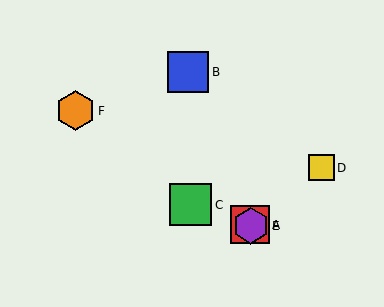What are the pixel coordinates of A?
Object A is at (250, 225).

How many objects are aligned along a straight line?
3 objects (A, B, E) are aligned along a straight line.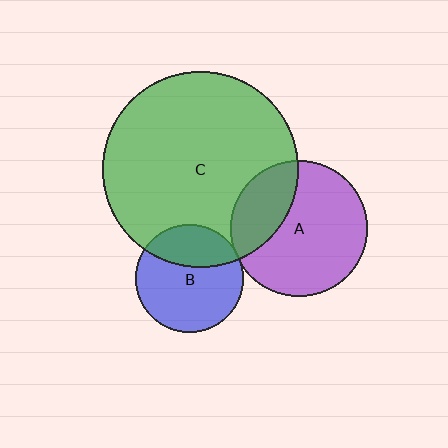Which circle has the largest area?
Circle C (green).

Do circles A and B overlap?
Yes.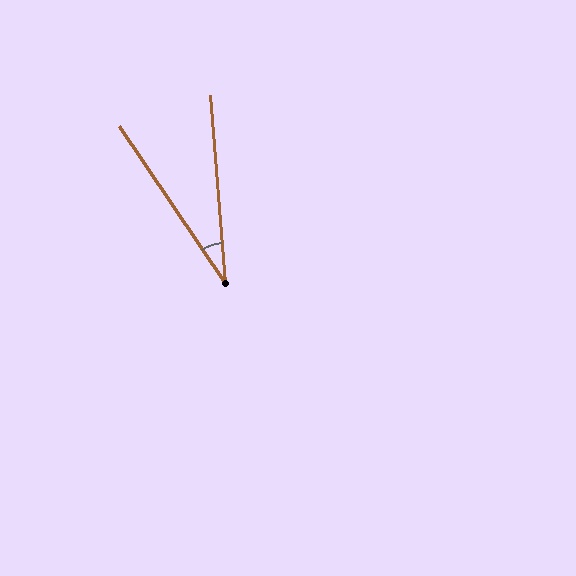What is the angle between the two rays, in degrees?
Approximately 29 degrees.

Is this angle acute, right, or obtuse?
It is acute.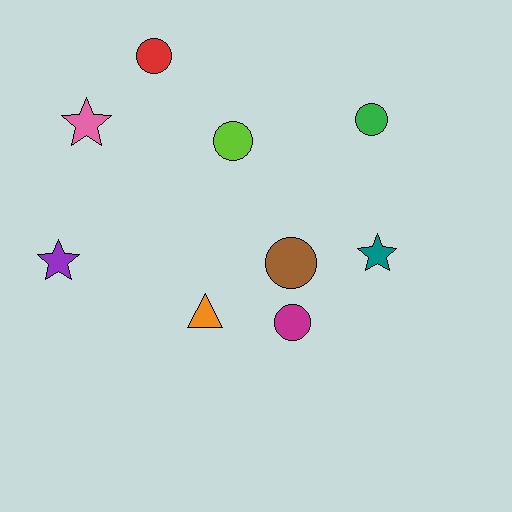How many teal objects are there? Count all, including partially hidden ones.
There is 1 teal object.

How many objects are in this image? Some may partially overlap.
There are 9 objects.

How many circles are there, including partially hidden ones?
There are 5 circles.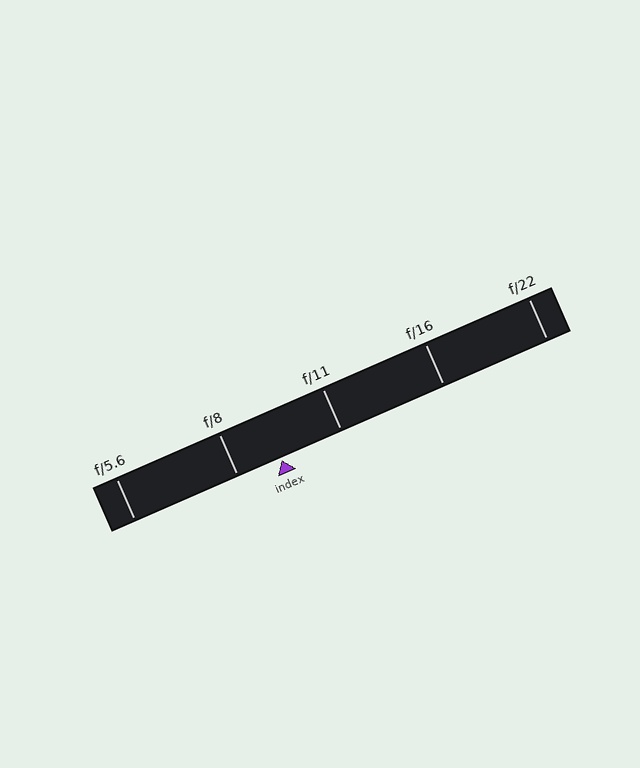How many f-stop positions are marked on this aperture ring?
There are 5 f-stop positions marked.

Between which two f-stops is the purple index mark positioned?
The index mark is between f/8 and f/11.